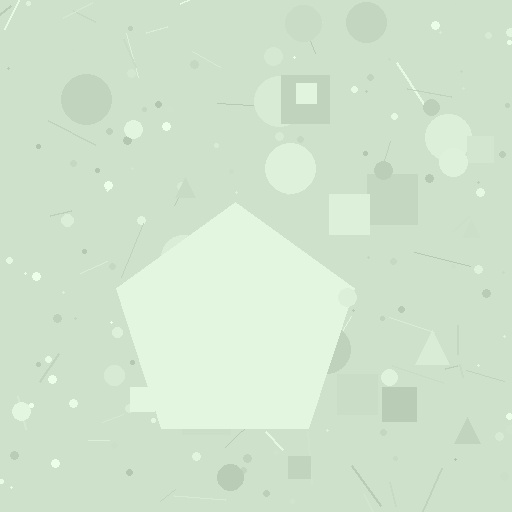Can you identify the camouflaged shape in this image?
The camouflaged shape is a pentagon.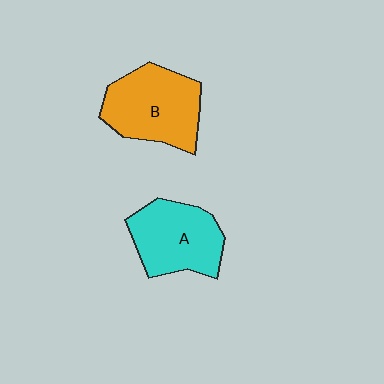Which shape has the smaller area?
Shape A (cyan).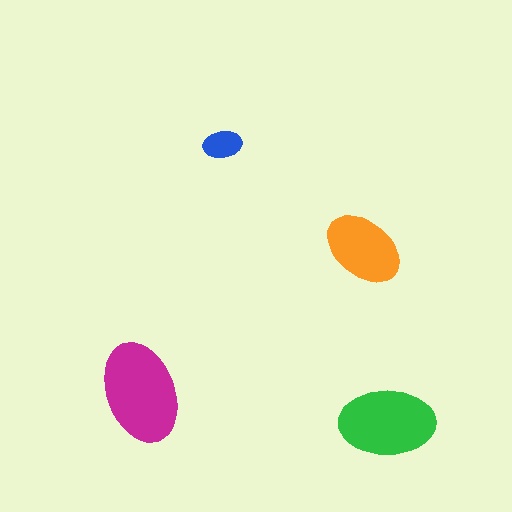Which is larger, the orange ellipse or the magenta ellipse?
The magenta one.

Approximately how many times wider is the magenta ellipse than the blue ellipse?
About 2.5 times wider.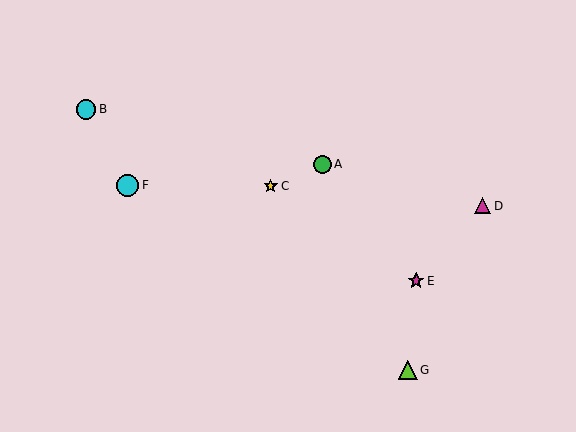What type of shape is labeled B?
Shape B is a cyan circle.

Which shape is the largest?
The cyan circle (labeled F) is the largest.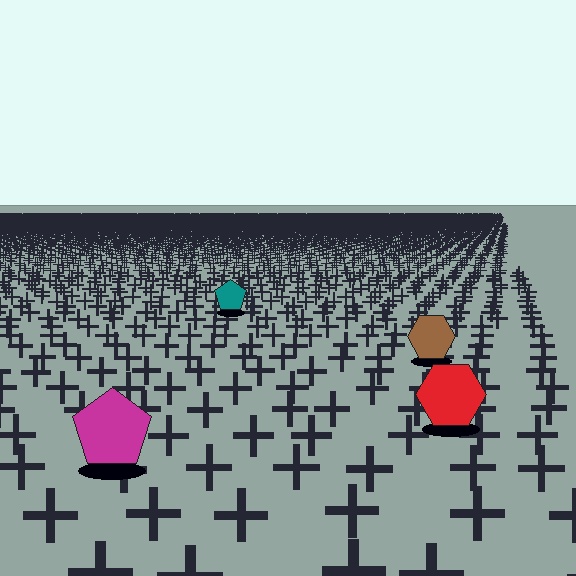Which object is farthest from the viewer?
The teal pentagon is farthest from the viewer. It appears smaller and the ground texture around it is denser.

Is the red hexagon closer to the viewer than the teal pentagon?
Yes. The red hexagon is closer — you can tell from the texture gradient: the ground texture is coarser near it.